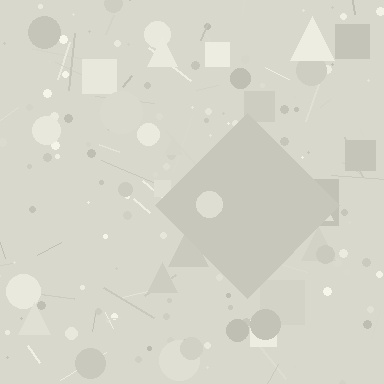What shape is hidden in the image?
A diamond is hidden in the image.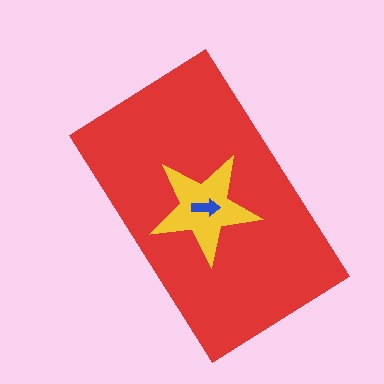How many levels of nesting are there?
3.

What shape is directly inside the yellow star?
The blue arrow.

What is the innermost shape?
The blue arrow.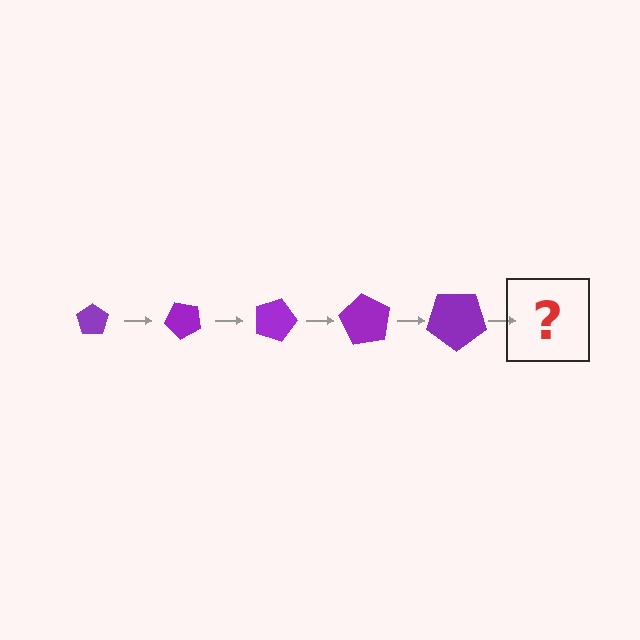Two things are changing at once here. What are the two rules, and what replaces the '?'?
The two rules are that the pentagon grows larger each step and it rotates 45 degrees each step. The '?' should be a pentagon, larger than the previous one and rotated 225 degrees from the start.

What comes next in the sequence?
The next element should be a pentagon, larger than the previous one and rotated 225 degrees from the start.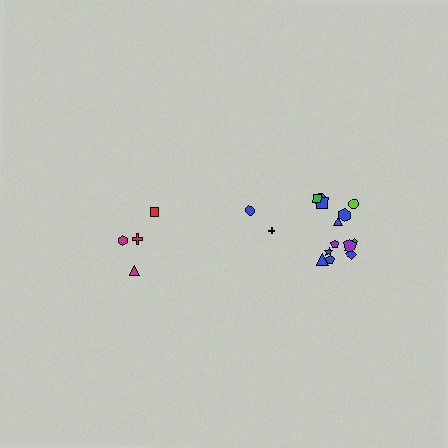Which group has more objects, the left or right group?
The right group.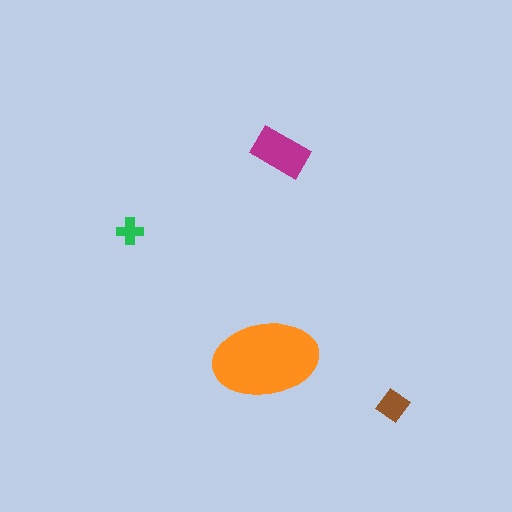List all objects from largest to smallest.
The orange ellipse, the magenta rectangle, the brown diamond, the green cross.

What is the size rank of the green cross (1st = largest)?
4th.